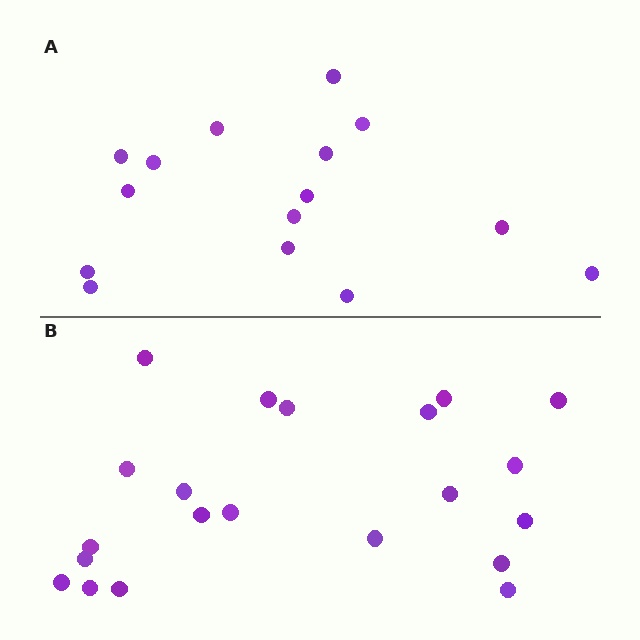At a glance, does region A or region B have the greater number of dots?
Region B (the bottom region) has more dots.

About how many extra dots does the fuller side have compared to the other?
Region B has about 6 more dots than region A.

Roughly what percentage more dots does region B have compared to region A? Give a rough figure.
About 40% more.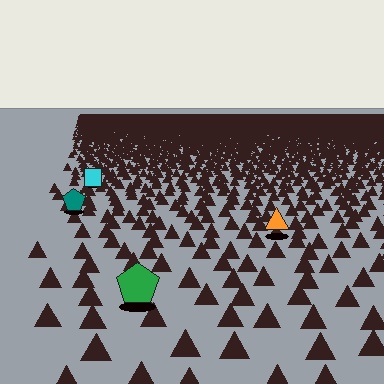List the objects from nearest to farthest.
From nearest to farthest: the green pentagon, the orange triangle, the teal pentagon, the cyan square.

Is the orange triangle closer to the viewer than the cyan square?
Yes. The orange triangle is closer — you can tell from the texture gradient: the ground texture is coarser near it.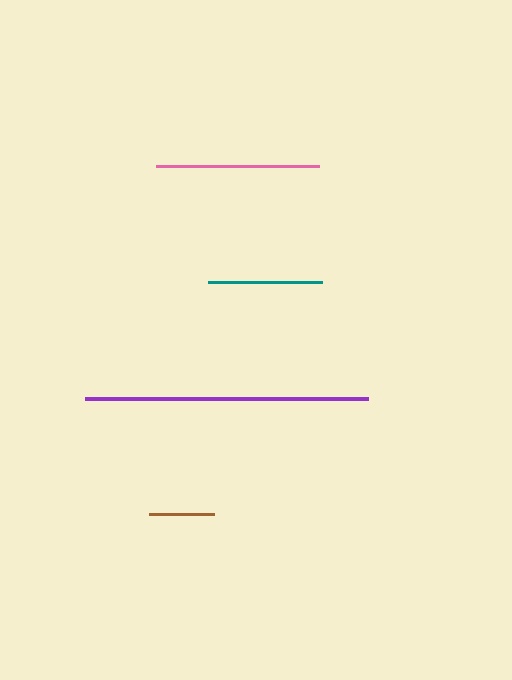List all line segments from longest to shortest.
From longest to shortest: purple, pink, teal, brown.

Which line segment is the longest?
The purple line is the longest at approximately 284 pixels.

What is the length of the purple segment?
The purple segment is approximately 284 pixels long.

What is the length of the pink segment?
The pink segment is approximately 163 pixels long.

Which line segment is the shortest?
The brown line is the shortest at approximately 65 pixels.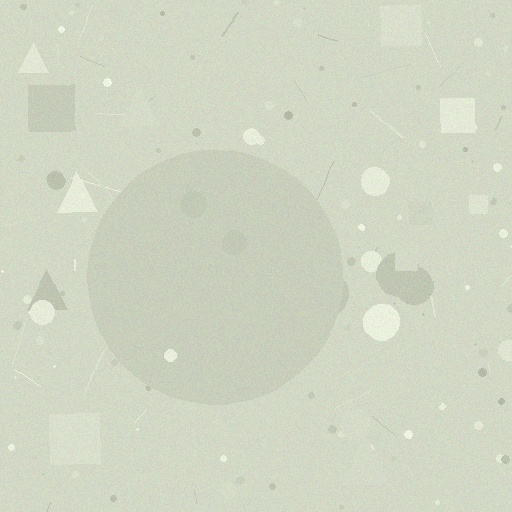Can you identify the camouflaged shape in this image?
The camouflaged shape is a circle.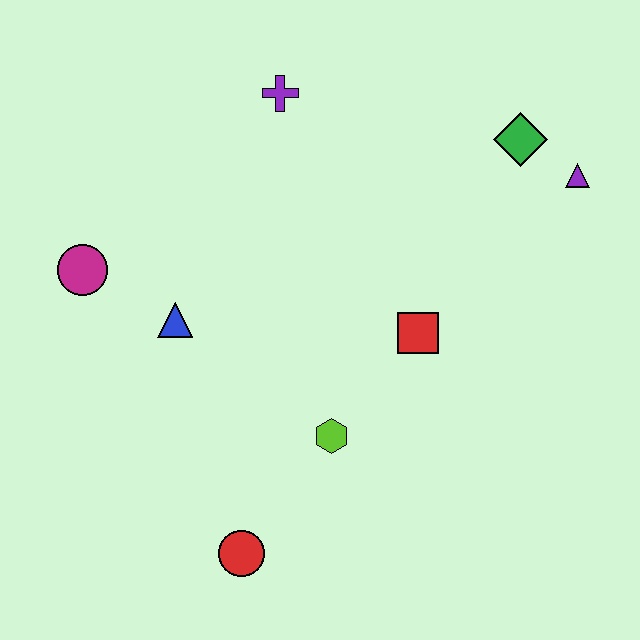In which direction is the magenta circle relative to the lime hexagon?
The magenta circle is to the left of the lime hexagon.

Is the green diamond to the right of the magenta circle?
Yes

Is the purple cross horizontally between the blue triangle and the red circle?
No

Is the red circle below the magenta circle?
Yes